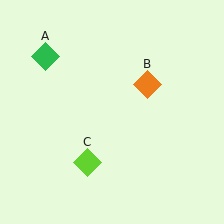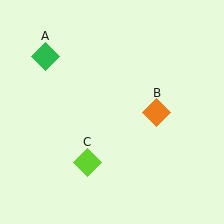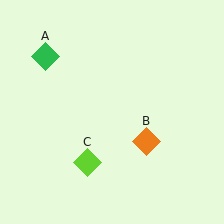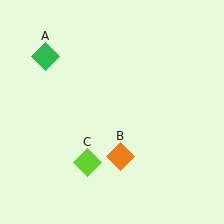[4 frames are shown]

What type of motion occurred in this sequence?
The orange diamond (object B) rotated clockwise around the center of the scene.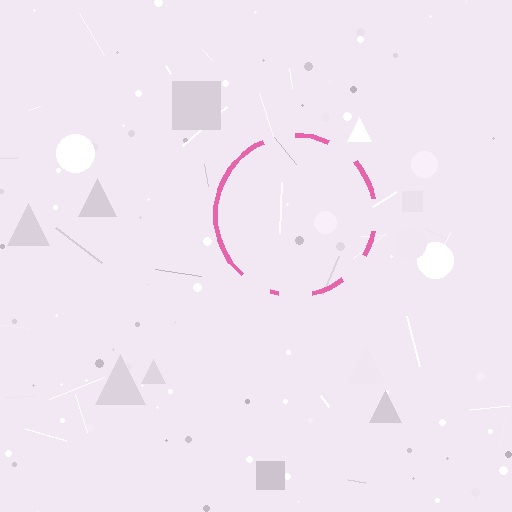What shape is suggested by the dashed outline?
The dashed outline suggests a circle.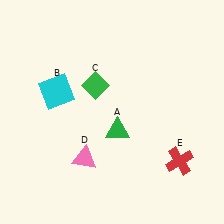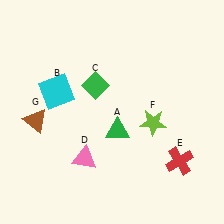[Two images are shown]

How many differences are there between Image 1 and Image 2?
There are 2 differences between the two images.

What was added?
A lime star (F), a brown triangle (G) were added in Image 2.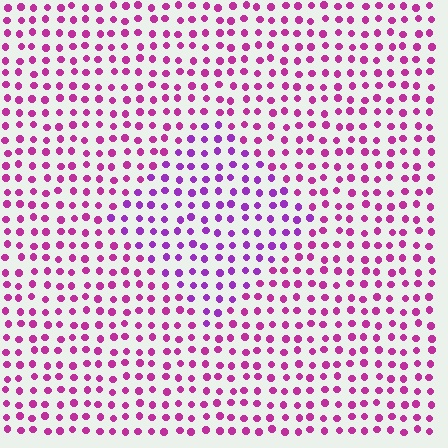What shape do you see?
I see a diamond.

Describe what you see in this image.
The image is filled with small magenta elements in a uniform arrangement. A diamond-shaped region is visible where the elements are tinted to a slightly different hue, forming a subtle color boundary.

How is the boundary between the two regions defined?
The boundary is defined purely by a slight shift in hue (about 29 degrees). Spacing, size, and orientation are identical on both sides.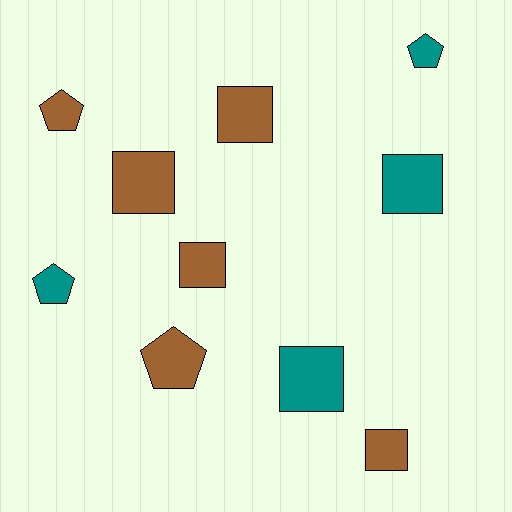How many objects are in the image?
There are 10 objects.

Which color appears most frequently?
Brown, with 6 objects.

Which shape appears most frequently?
Square, with 6 objects.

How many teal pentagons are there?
There are 2 teal pentagons.